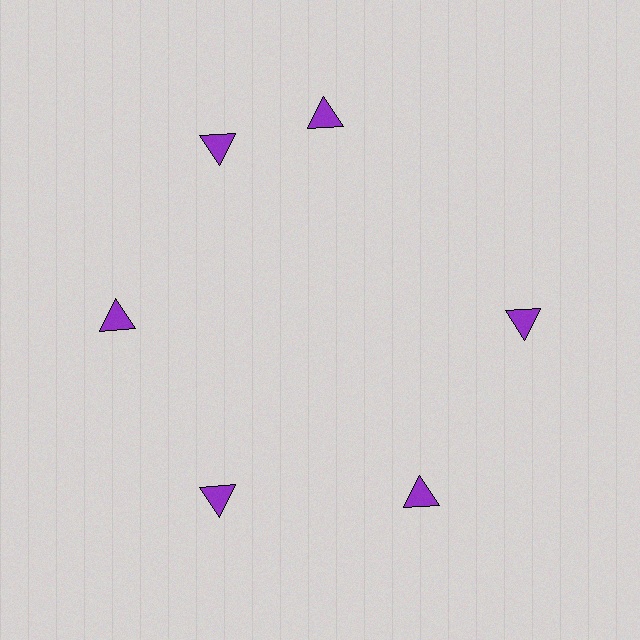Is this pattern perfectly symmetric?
No. The 6 purple triangles are arranged in a ring, but one element near the 1 o'clock position is rotated out of alignment along the ring, breaking the 6-fold rotational symmetry.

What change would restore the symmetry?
The symmetry would be restored by rotating it back into even spacing with its neighbors so that all 6 triangles sit at equal angles and equal distance from the center.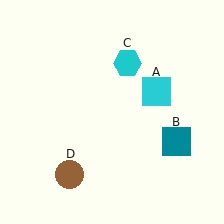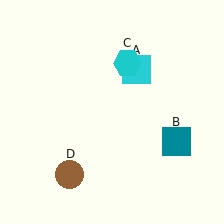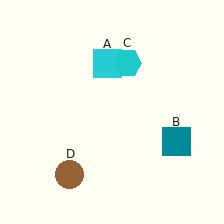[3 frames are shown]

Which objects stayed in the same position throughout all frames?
Teal square (object B) and cyan hexagon (object C) and brown circle (object D) remained stationary.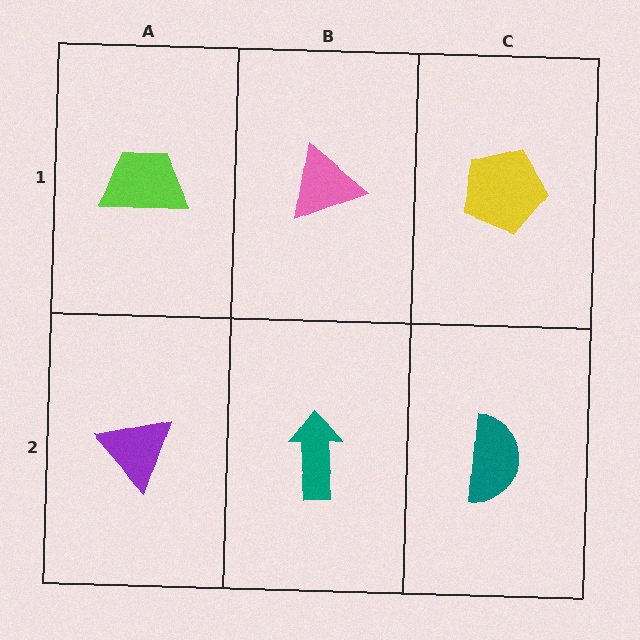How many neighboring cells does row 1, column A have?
2.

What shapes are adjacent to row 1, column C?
A teal semicircle (row 2, column C), a pink triangle (row 1, column B).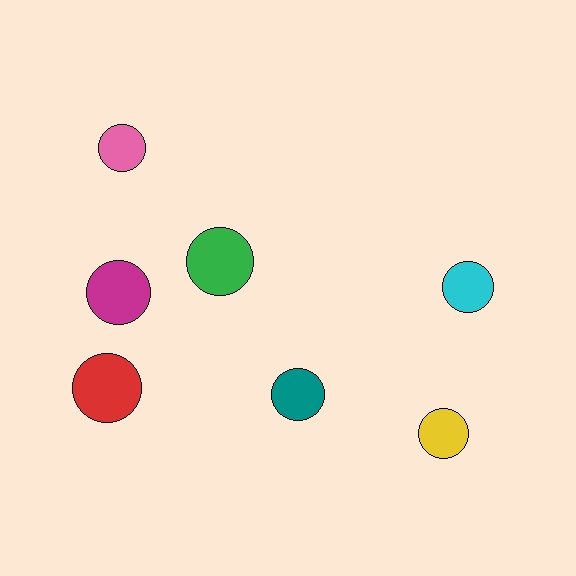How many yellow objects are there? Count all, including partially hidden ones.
There is 1 yellow object.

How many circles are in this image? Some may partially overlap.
There are 7 circles.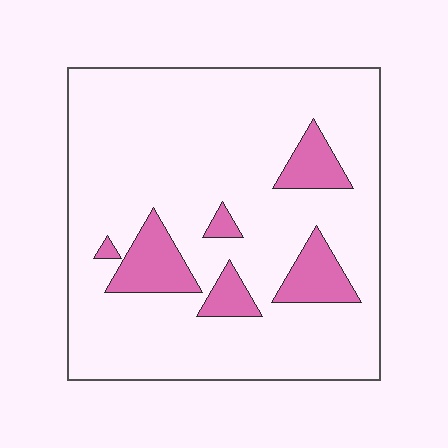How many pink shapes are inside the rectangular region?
6.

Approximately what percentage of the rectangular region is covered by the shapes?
Approximately 15%.